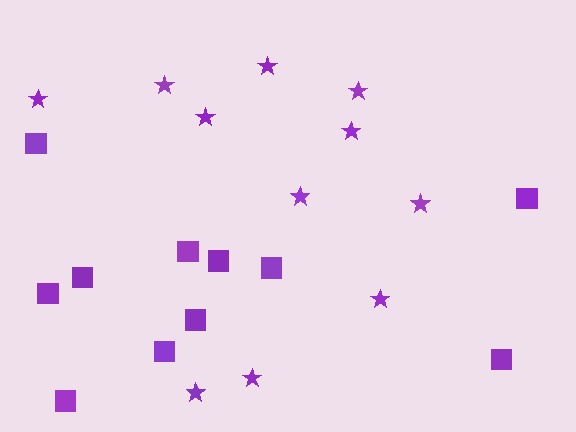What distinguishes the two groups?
There are 2 groups: one group of squares (11) and one group of stars (11).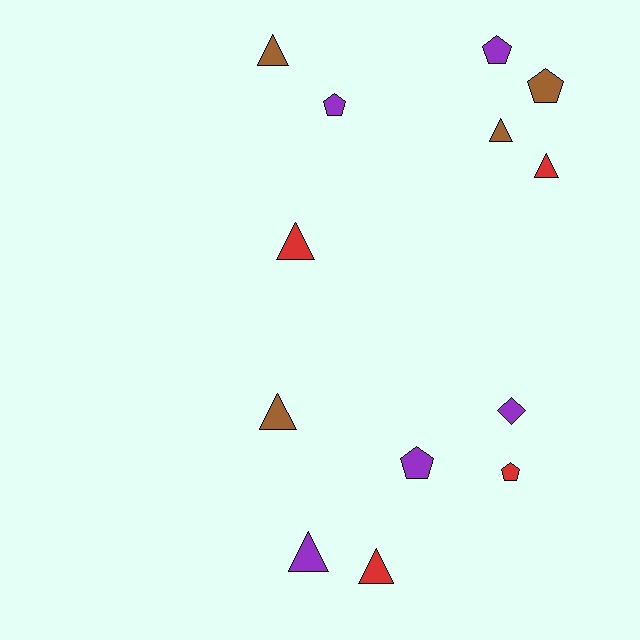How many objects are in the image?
There are 13 objects.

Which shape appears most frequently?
Triangle, with 7 objects.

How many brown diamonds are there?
There are no brown diamonds.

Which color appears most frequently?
Purple, with 5 objects.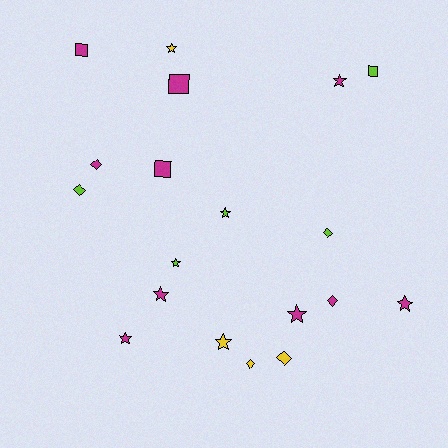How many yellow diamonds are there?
There are 2 yellow diamonds.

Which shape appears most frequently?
Star, with 9 objects.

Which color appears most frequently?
Magenta, with 10 objects.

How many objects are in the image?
There are 19 objects.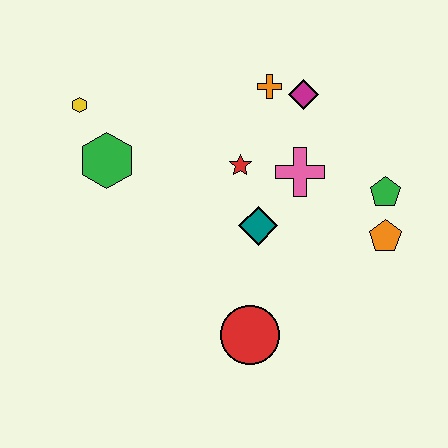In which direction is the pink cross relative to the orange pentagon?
The pink cross is to the left of the orange pentagon.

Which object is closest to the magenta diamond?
The orange cross is closest to the magenta diamond.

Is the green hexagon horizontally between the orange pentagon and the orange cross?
No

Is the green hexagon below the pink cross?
No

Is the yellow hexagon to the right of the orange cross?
No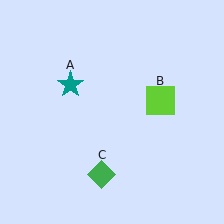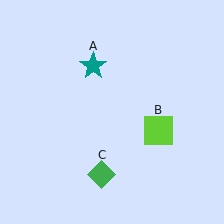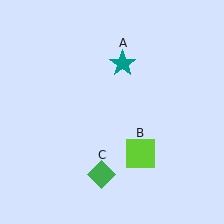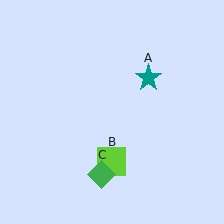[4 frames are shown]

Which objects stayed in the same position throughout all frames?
Green diamond (object C) remained stationary.